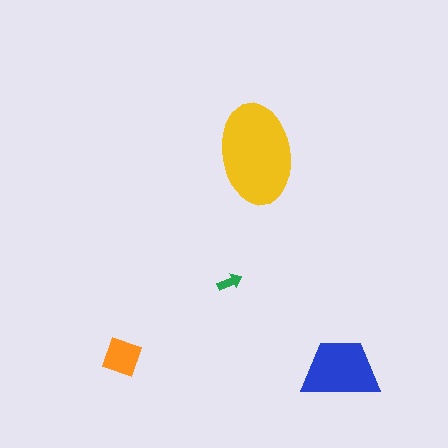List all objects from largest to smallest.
The yellow ellipse, the blue trapezoid, the orange square, the green arrow.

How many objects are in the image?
There are 4 objects in the image.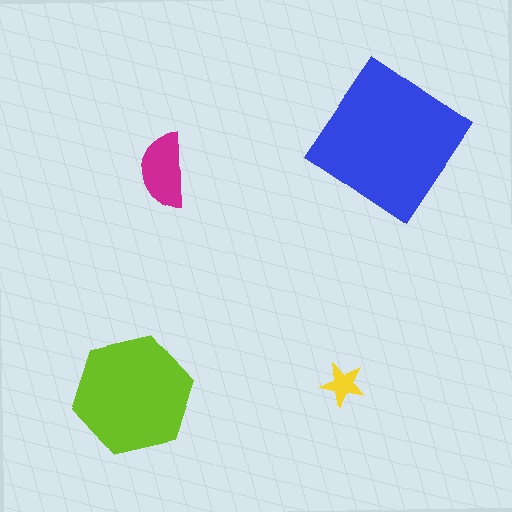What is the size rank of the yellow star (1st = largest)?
4th.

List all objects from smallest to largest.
The yellow star, the magenta semicircle, the lime hexagon, the blue diamond.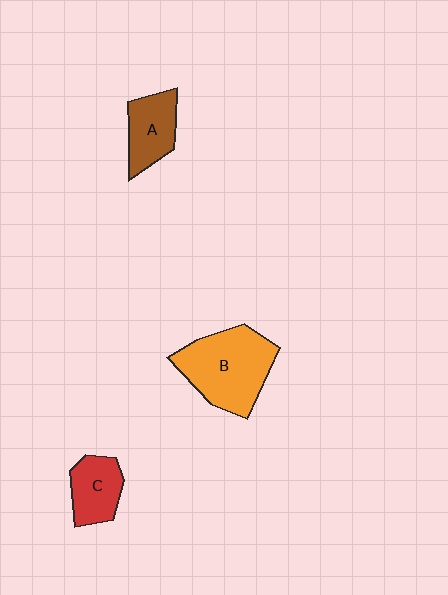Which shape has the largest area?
Shape B (orange).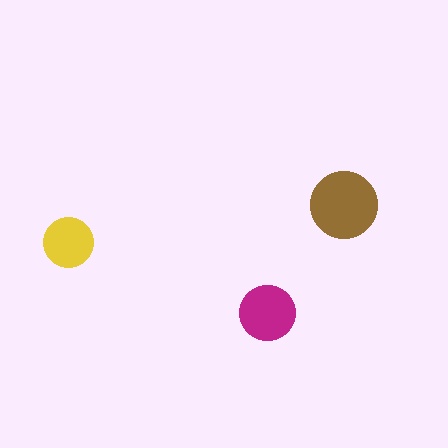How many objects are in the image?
There are 3 objects in the image.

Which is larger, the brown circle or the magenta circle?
The brown one.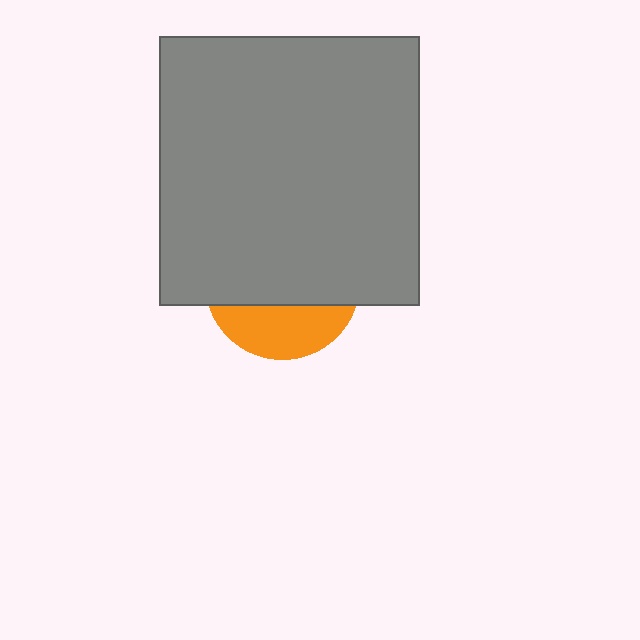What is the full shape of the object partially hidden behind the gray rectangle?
The partially hidden object is an orange circle.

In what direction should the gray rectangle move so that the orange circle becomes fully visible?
The gray rectangle should move up. That is the shortest direction to clear the overlap and leave the orange circle fully visible.